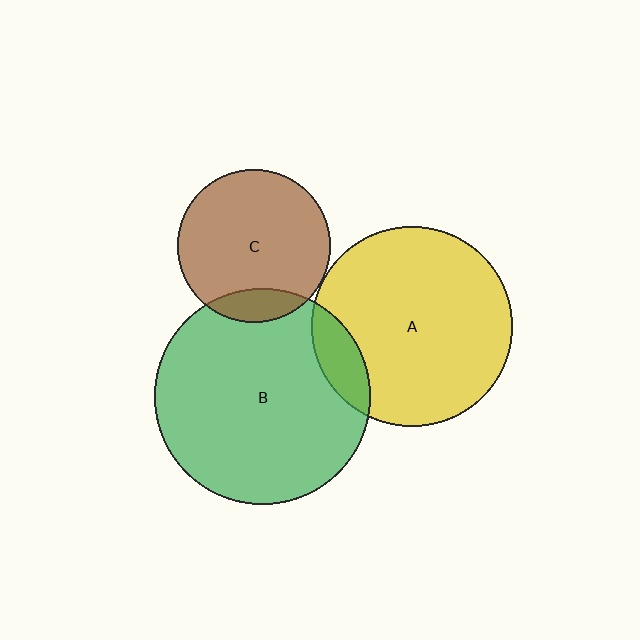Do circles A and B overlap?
Yes.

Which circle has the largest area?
Circle B (green).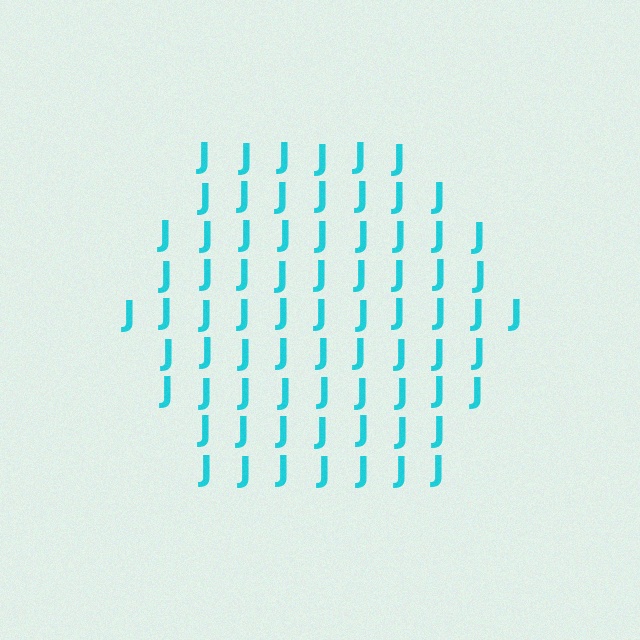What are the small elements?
The small elements are letter J's.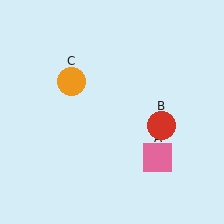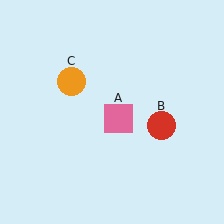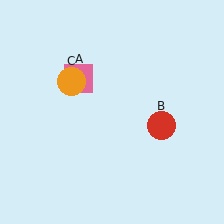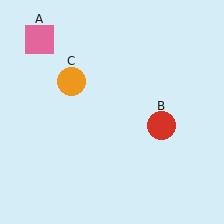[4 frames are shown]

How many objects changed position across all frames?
1 object changed position: pink square (object A).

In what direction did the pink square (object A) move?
The pink square (object A) moved up and to the left.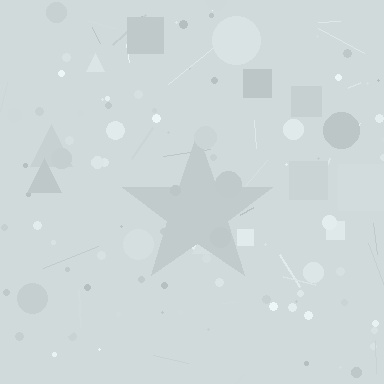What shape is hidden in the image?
A star is hidden in the image.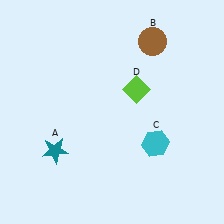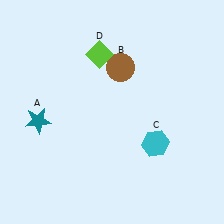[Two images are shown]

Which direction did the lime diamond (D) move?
The lime diamond (D) moved left.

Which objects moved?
The objects that moved are: the teal star (A), the brown circle (B), the lime diamond (D).